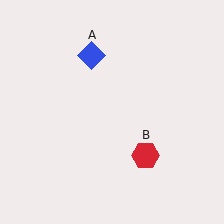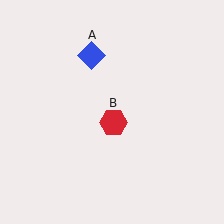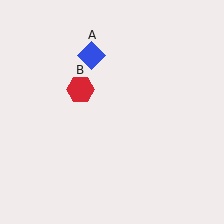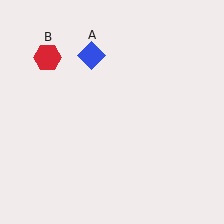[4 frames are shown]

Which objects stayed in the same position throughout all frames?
Blue diamond (object A) remained stationary.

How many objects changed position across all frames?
1 object changed position: red hexagon (object B).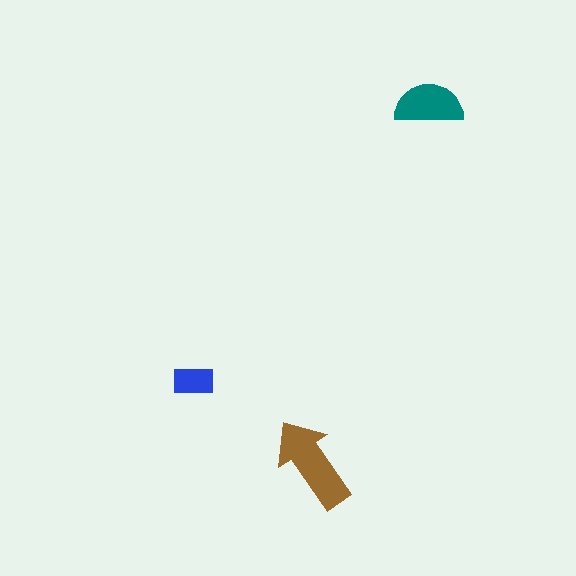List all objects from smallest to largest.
The blue rectangle, the teal semicircle, the brown arrow.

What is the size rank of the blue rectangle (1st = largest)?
3rd.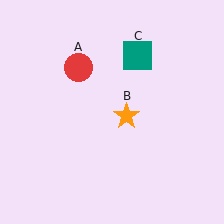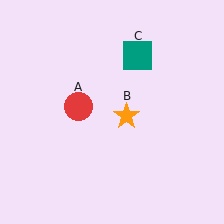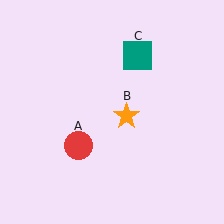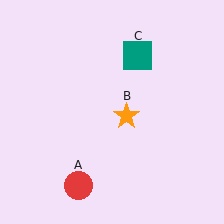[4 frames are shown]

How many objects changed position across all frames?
1 object changed position: red circle (object A).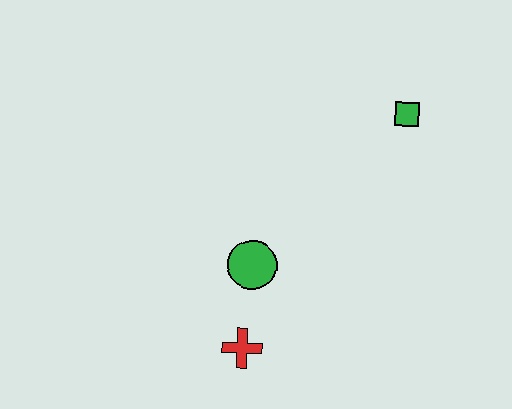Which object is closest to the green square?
The green circle is closest to the green square.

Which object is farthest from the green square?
The red cross is farthest from the green square.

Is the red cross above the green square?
No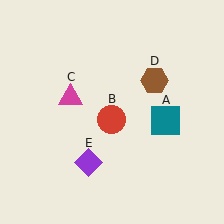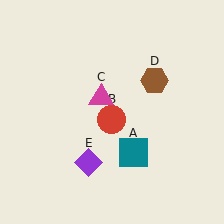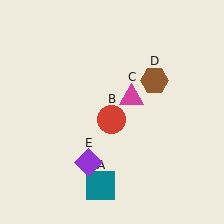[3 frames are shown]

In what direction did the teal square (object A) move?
The teal square (object A) moved down and to the left.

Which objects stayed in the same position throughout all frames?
Red circle (object B) and brown hexagon (object D) and purple diamond (object E) remained stationary.